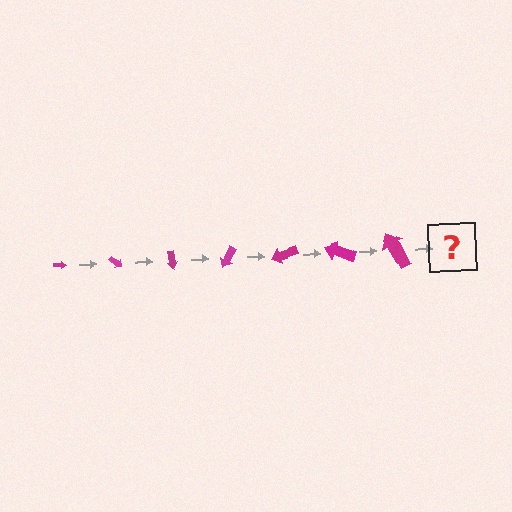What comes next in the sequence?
The next element should be an arrow, larger than the previous one and rotated 280 degrees from the start.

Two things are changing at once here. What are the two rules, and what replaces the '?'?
The two rules are that the arrow grows larger each step and it rotates 40 degrees each step. The '?' should be an arrow, larger than the previous one and rotated 280 degrees from the start.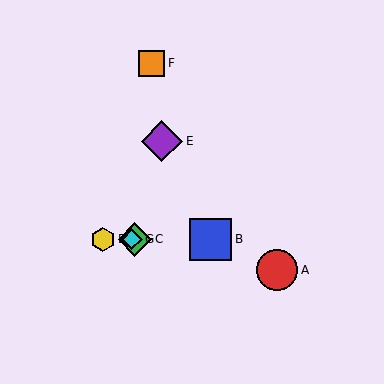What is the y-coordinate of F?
Object F is at y≈63.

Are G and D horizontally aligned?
Yes, both are at y≈239.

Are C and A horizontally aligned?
No, C is at y≈239 and A is at y≈270.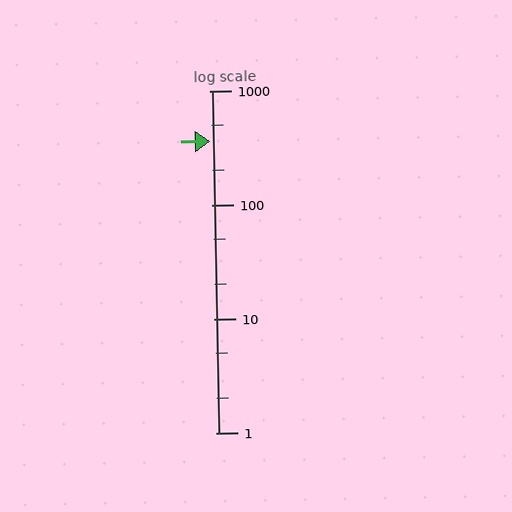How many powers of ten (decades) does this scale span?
The scale spans 3 decades, from 1 to 1000.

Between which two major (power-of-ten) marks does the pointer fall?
The pointer is between 100 and 1000.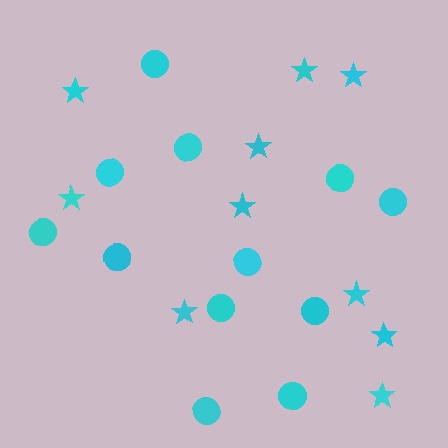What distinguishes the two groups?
There are 2 groups: one group of circles (12) and one group of stars (10).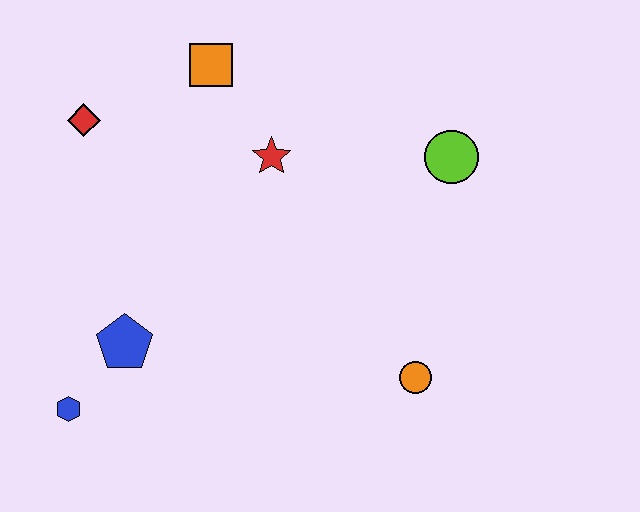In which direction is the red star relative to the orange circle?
The red star is above the orange circle.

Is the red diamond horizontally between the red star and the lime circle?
No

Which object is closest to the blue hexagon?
The blue pentagon is closest to the blue hexagon.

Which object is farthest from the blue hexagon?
The lime circle is farthest from the blue hexagon.